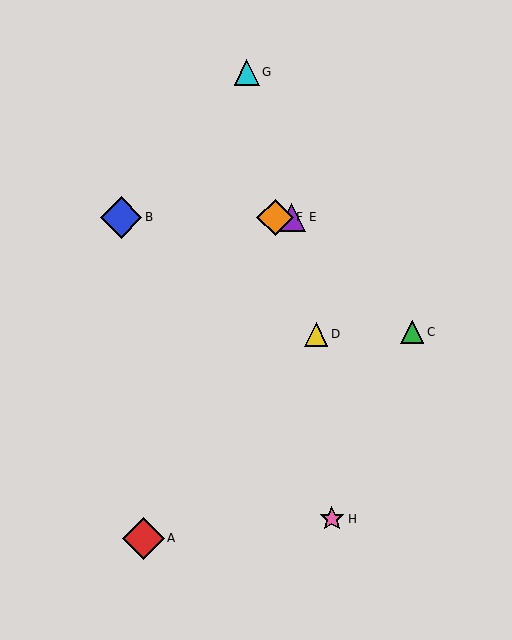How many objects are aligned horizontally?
3 objects (B, E, F) are aligned horizontally.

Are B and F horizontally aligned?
Yes, both are at y≈217.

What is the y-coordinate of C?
Object C is at y≈332.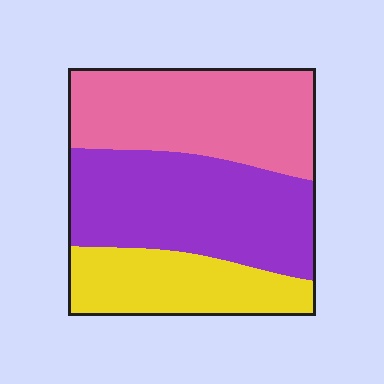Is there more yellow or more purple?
Purple.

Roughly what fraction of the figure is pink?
Pink takes up between a quarter and a half of the figure.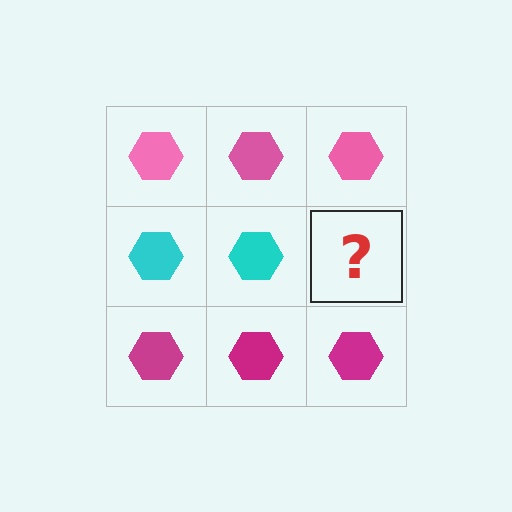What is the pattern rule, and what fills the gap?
The rule is that each row has a consistent color. The gap should be filled with a cyan hexagon.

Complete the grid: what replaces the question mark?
The question mark should be replaced with a cyan hexagon.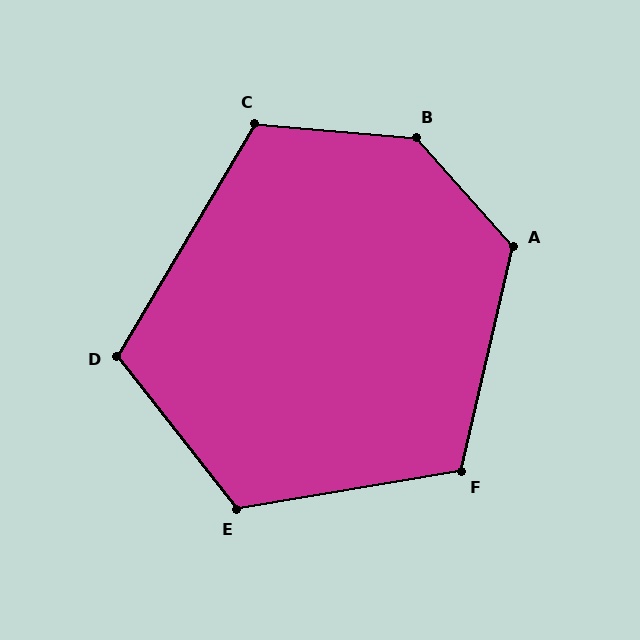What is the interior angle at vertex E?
Approximately 119 degrees (obtuse).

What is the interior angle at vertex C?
Approximately 116 degrees (obtuse).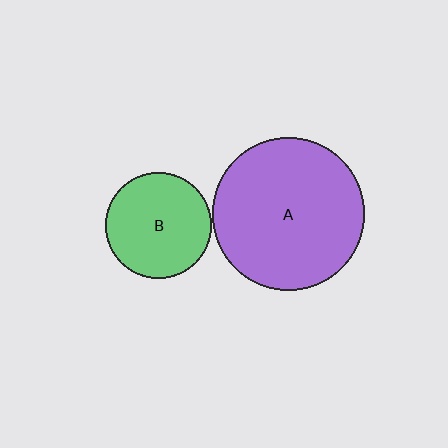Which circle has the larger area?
Circle A (purple).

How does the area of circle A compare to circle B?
Approximately 2.1 times.